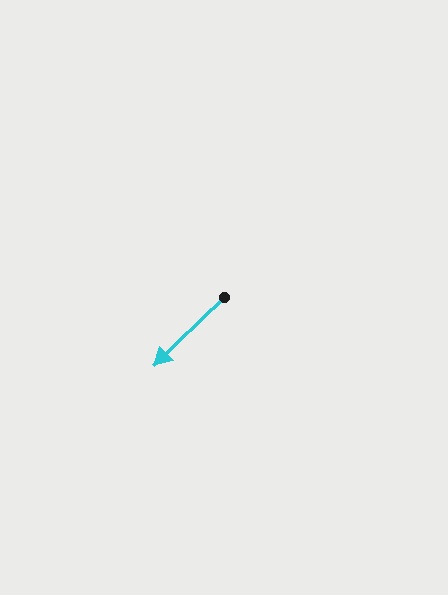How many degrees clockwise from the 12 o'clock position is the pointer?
Approximately 226 degrees.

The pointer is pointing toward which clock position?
Roughly 8 o'clock.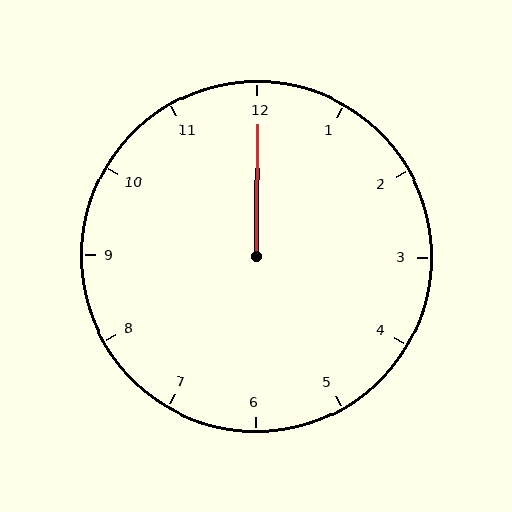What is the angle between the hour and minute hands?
Approximately 0 degrees.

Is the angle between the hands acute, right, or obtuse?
It is acute.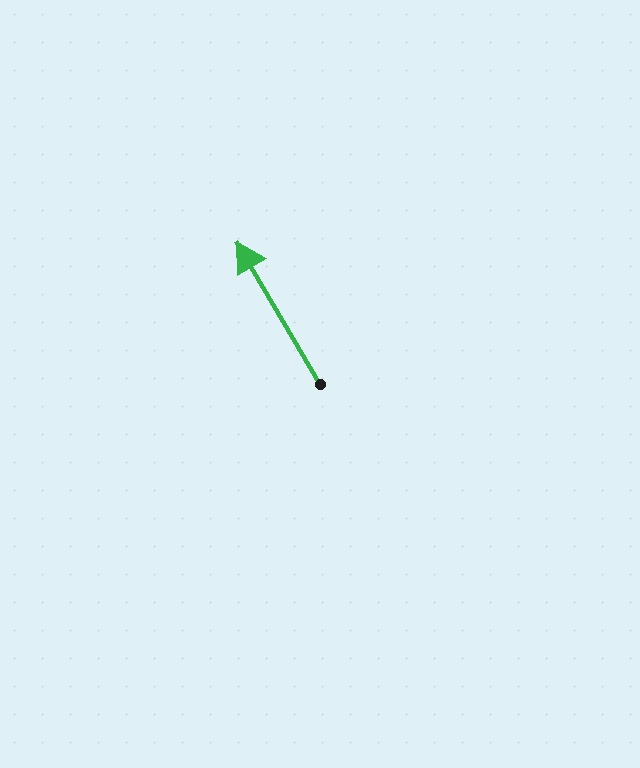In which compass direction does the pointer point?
Northwest.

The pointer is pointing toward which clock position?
Roughly 11 o'clock.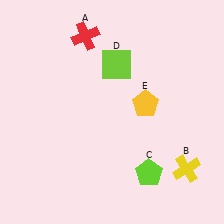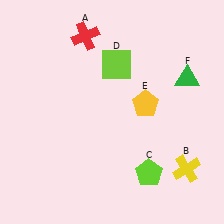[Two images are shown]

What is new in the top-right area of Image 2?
A green triangle (F) was added in the top-right area of Image 2.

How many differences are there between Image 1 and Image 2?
There is 1 difference between the two images.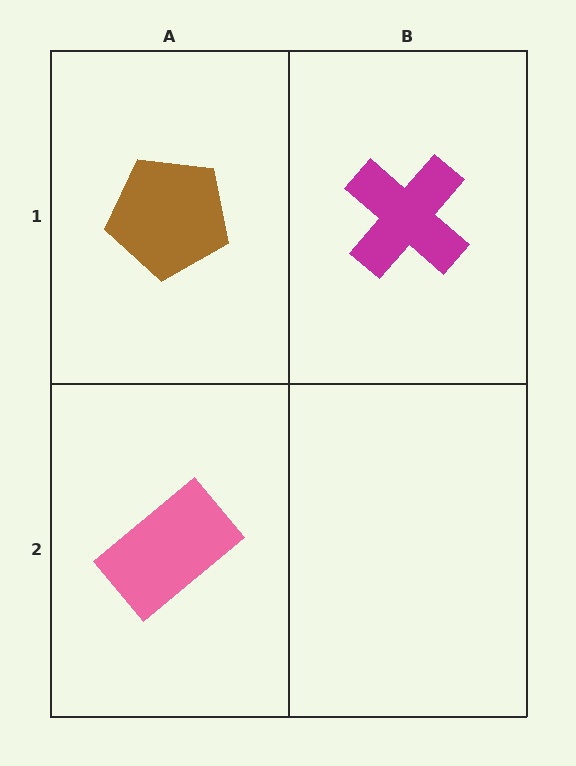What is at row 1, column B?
A magenta cross.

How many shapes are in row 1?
2 shapes.